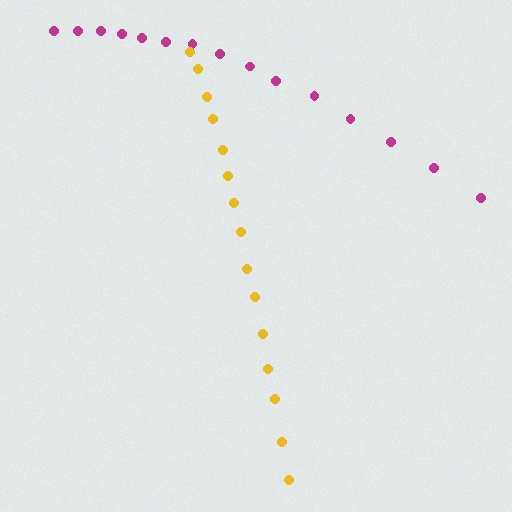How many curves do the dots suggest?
There are 2 distinct paths.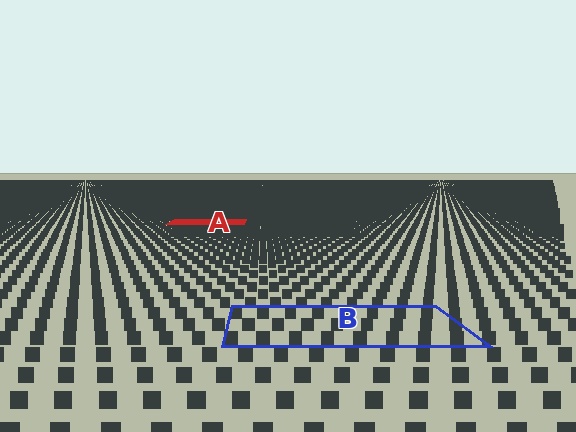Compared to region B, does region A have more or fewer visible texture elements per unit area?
Region A has more texture elements per unit area — they are packed more densely because it is farther away.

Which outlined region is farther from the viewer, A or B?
Region A is farther from the viewer — the texture elements inside it appear smaller and more densely packed.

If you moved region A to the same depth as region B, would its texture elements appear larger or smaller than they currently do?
They would appear larger. At a closer depth, the same texture elements are projected at a bigger on-screen size.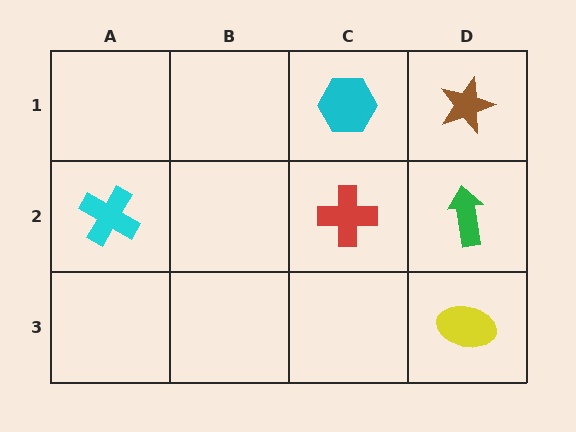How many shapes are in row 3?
1 shape.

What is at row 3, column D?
A yellow ellipse.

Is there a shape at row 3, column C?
No, that cell is empty.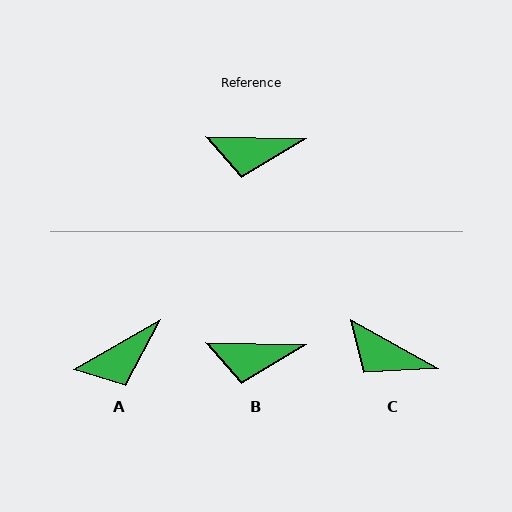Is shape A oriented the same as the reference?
No, it is off by about 31 degrees.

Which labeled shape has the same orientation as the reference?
B.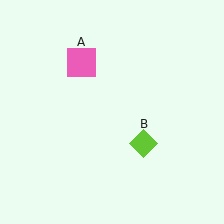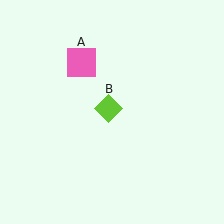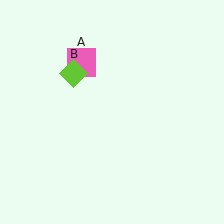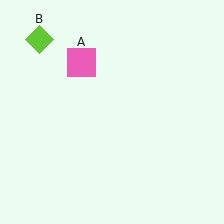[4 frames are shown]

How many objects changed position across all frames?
1 object changed position: lime diamond (object B).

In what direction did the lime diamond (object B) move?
The lime diamond (object B) moved up and to the left.